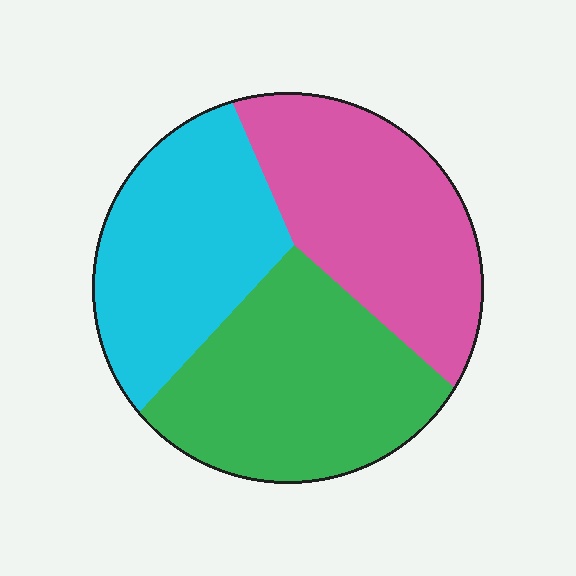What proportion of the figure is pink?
Pink covers about 35% of the figure.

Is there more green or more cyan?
Green.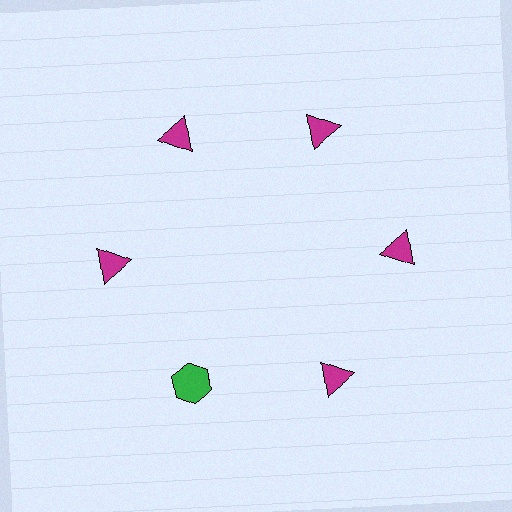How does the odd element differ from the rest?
It differs in both color (green instead of magenta) and shape (hexagon instead of triangle).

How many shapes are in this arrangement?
There are 6 shapes arranged in a ring pattern.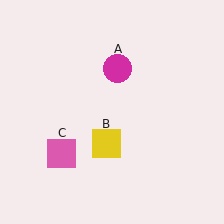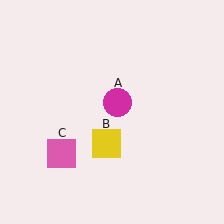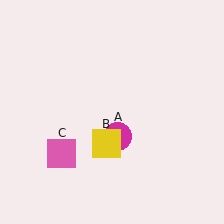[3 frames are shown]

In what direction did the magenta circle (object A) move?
The magenta circle (object A) moved down.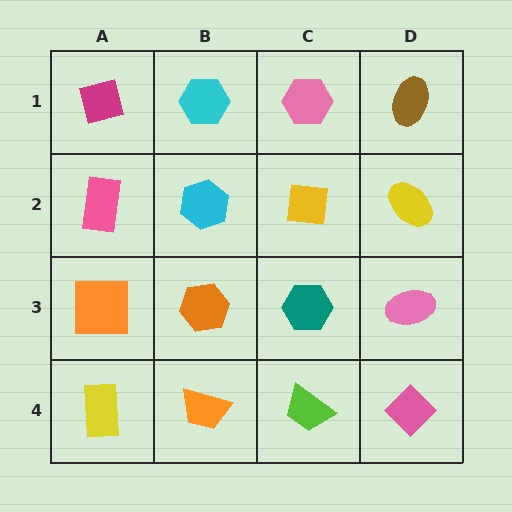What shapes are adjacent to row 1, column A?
A pink rectangle (row 2, column A), a cyan hexagon (row 1, column B).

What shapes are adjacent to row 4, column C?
A teal hexagon (row 3, column C), an orange trapezoid (row 4, column B), a pink diamond (row 4, column D).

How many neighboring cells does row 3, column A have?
3.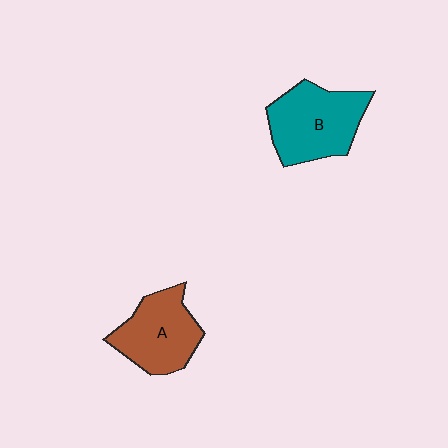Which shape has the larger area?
Shape B (teal).